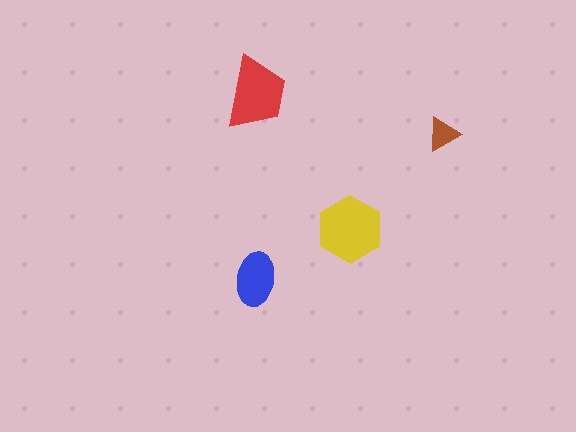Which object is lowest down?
The blue ellipse is bottommost.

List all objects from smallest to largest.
The brown triangle, the blue ellipse, the red trapezoid, the yellow hexagon.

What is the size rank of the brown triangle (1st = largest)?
4th.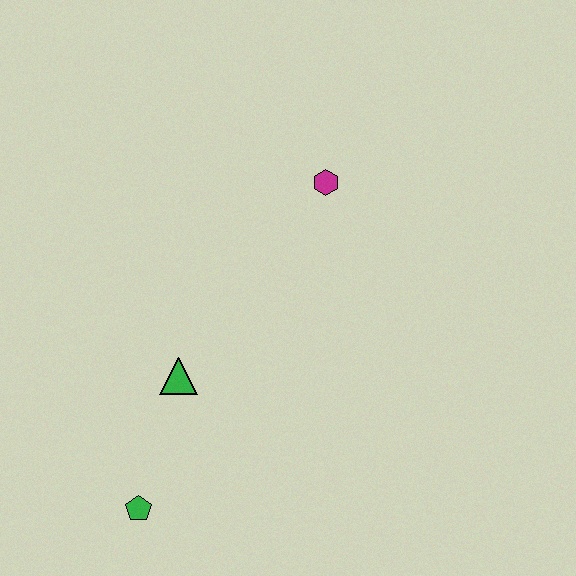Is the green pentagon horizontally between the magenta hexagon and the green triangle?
No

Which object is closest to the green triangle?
The green pentagon is closest to the green triangle.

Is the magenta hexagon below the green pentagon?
No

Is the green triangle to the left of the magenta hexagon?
Yes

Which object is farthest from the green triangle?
The magenta hexagon is farthest from the green triangle.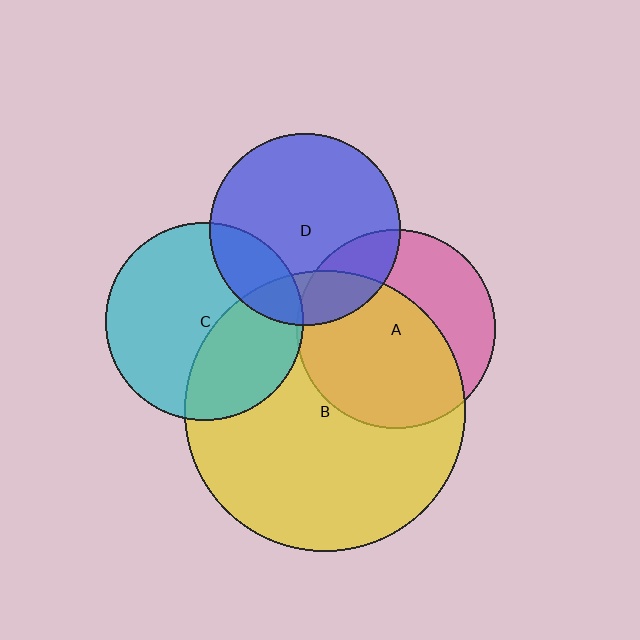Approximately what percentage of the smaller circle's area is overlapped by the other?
Approximately 20%.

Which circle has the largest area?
Circle B (yellow).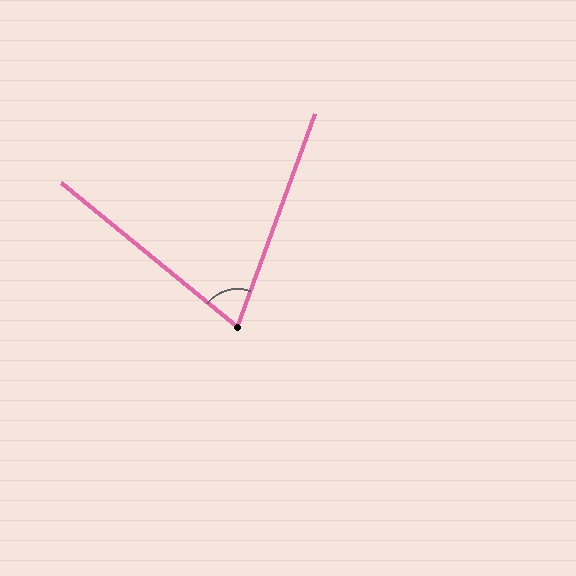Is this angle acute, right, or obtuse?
It is acute.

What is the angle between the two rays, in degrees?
Approximately 71 degrees.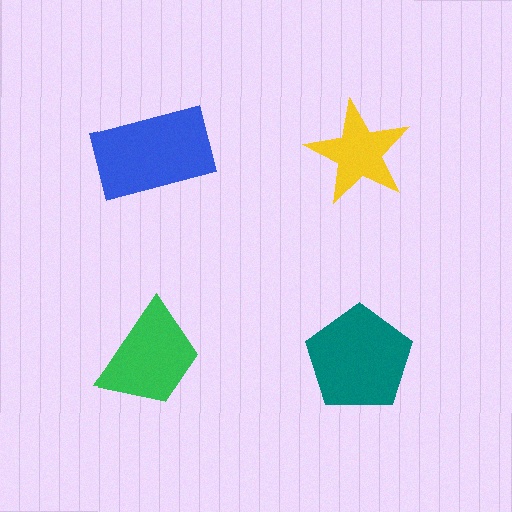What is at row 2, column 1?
A green trapezoid.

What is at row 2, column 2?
A teal pentagon.